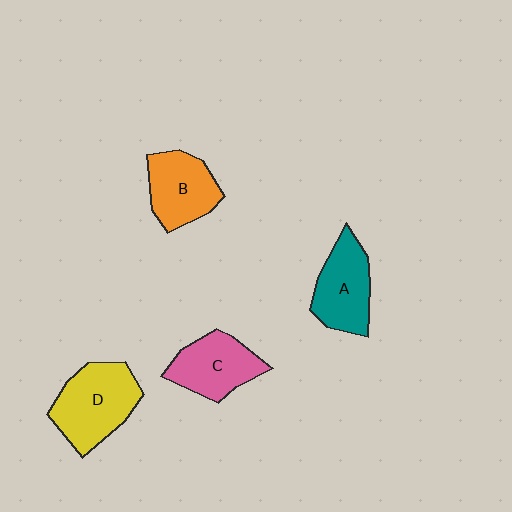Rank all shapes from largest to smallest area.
From largest to smallest: D (yellow), A (teal), C (pink), B (orange).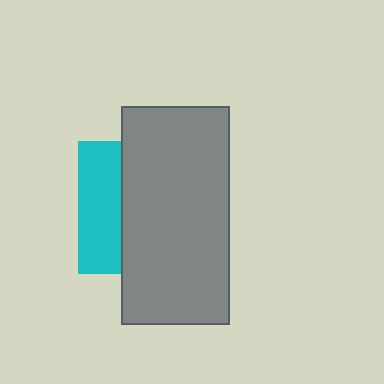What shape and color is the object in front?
The object in front is a gray rectangle.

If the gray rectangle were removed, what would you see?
You would see the complete cyan square.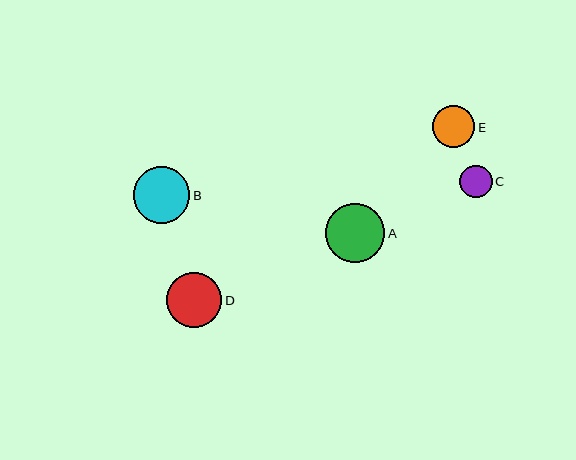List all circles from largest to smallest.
From largest to smallest: A, B, D, E, C.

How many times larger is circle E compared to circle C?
Circle E is approximately 1.3 times the size of circle C.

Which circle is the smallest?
Circle C is the smallest with a size of approximately 33 pixels.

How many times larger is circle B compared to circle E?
Circle B is approximately 1.3 times the size of circle E.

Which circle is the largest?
Circle A is the largest with a size of approximately 59 pixels.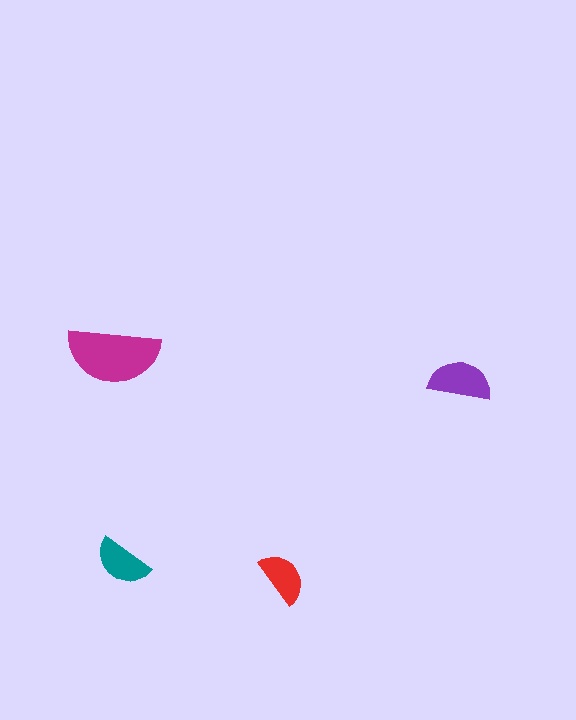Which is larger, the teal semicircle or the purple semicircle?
The purple one.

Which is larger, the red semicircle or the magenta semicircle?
The magenta one.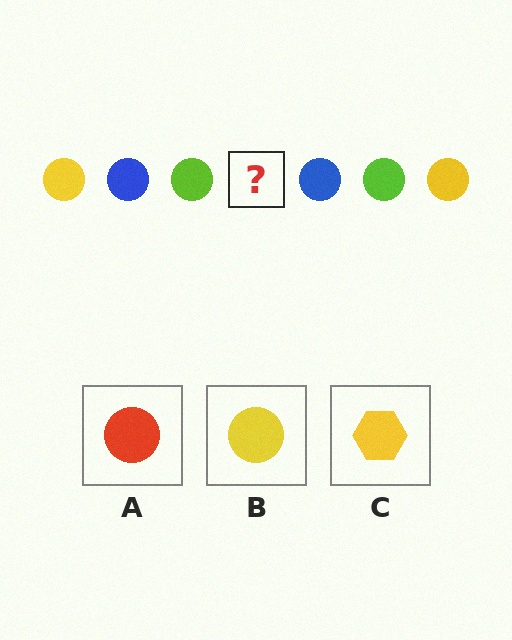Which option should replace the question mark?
Option B.